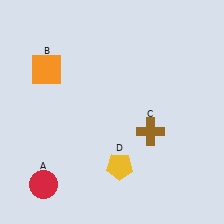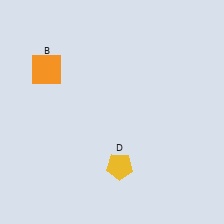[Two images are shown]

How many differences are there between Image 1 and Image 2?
There are 2 differences between the two images.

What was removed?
The brown cross (C), the red circle (A) were removed in Image 2.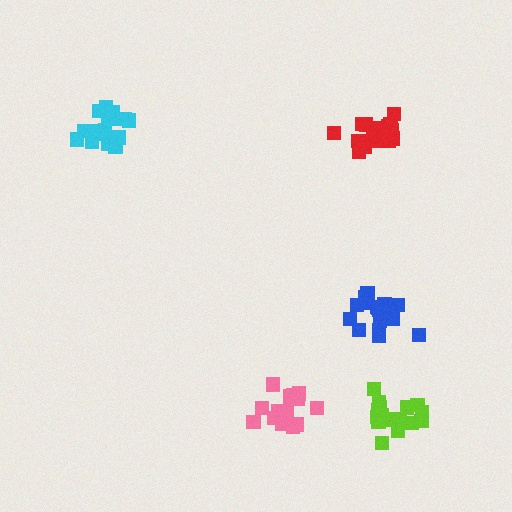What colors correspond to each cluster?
The clusters are colored: cyan, lime, red, blue, pink.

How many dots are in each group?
Group 1: 16 dots, Group 2: 18 dots, Group 3: 19 dots, Group 4: 18 dots, Group 5: 15 dots (86 total).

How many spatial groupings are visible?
There are 5 spatial groupings.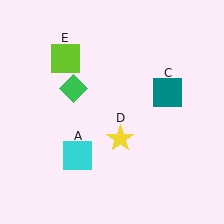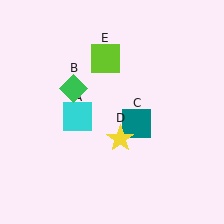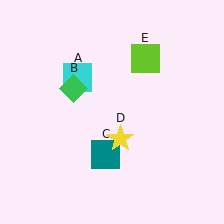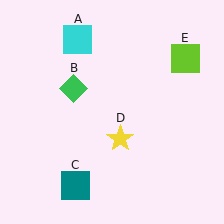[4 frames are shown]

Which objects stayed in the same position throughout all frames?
Green diamond (object B) and yellow star (object D) remained stationary.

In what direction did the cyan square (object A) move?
The cyan square (object A) moved up.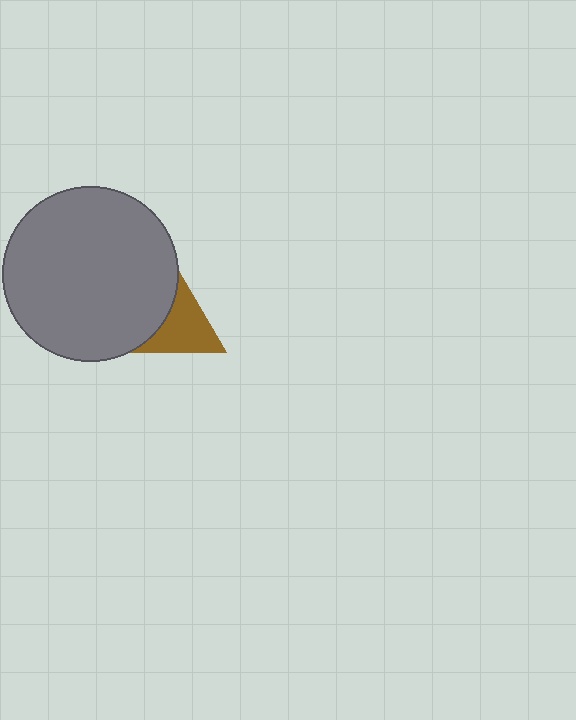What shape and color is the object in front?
The object in front is a gray circle.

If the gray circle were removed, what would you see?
You would see the complete brown triangle.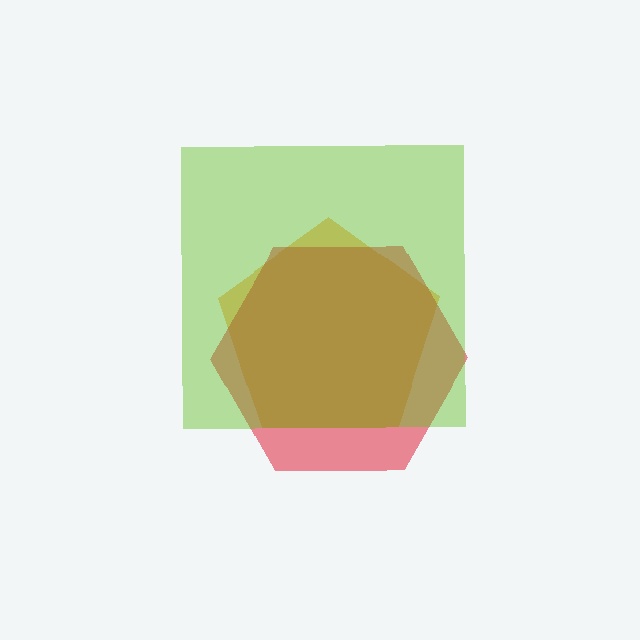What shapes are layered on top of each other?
The layered shapes are: an orange pentagon, a red hexagon, a lime square.